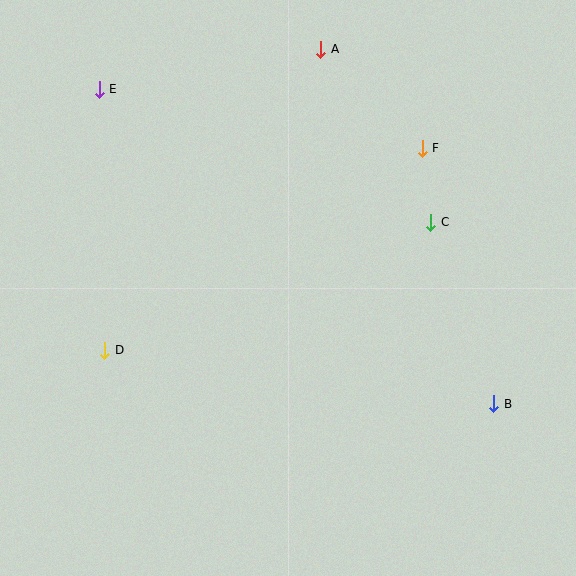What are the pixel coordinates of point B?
Point B is at (494, 404).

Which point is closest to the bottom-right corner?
Point B is closest to the bottom-right corner.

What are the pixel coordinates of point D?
Point D is at (105, 350).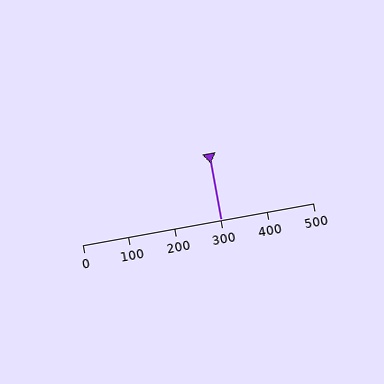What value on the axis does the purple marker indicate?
The marker indicates approximately 300.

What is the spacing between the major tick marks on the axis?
The major ticks are spaced 100 apart.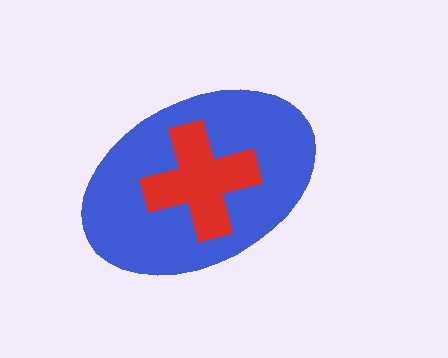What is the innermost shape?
The red cross.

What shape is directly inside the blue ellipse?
The red cross.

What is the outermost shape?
The blue ellipse.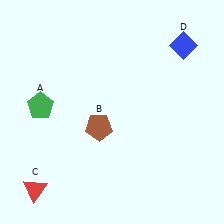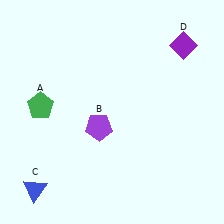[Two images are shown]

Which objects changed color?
B changed from brown to purple. C changed from red to blue. D changed from blue to purple.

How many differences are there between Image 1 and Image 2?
There are 3 differences between the two images.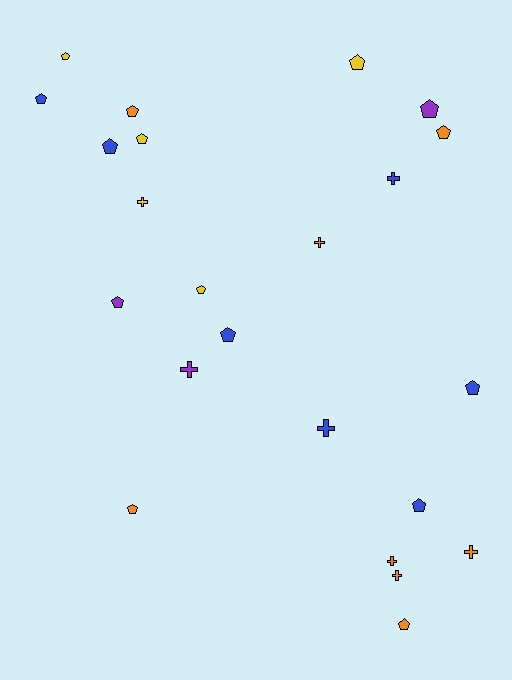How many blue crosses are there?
There are 2 blue crosses.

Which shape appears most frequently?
Pentagon, with 15 objects.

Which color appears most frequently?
Orange, with 8 objects.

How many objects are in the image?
There are 23 objects.